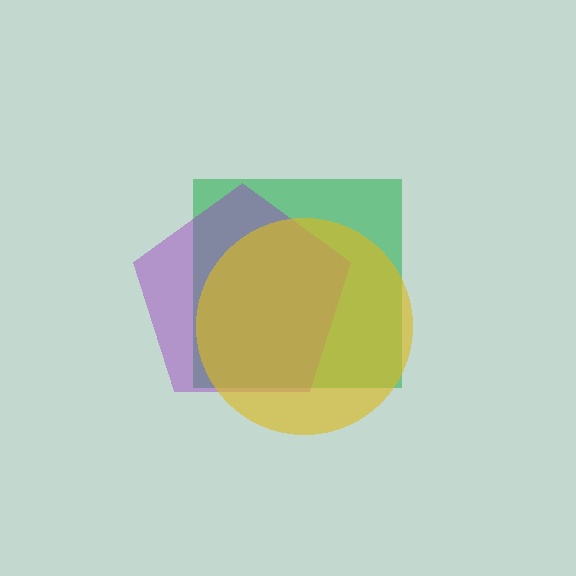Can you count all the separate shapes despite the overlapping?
Yes, there are 3 separate shapes.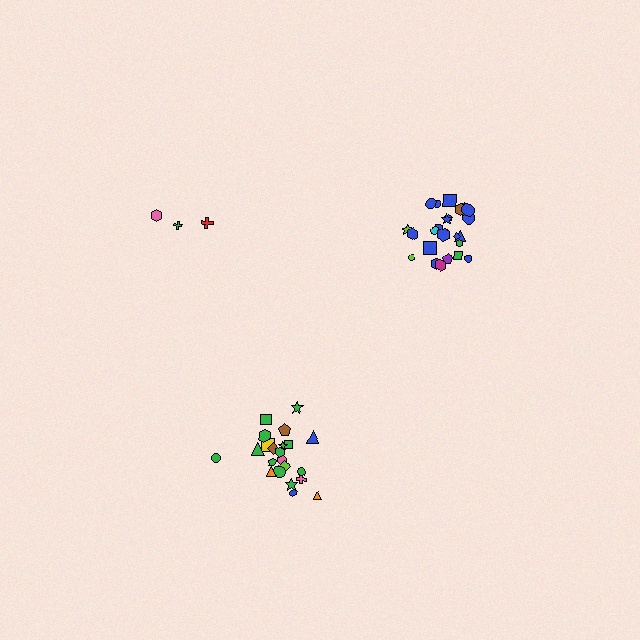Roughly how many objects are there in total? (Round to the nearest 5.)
Roughly 50 objects in total.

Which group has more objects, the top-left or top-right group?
The top-right group.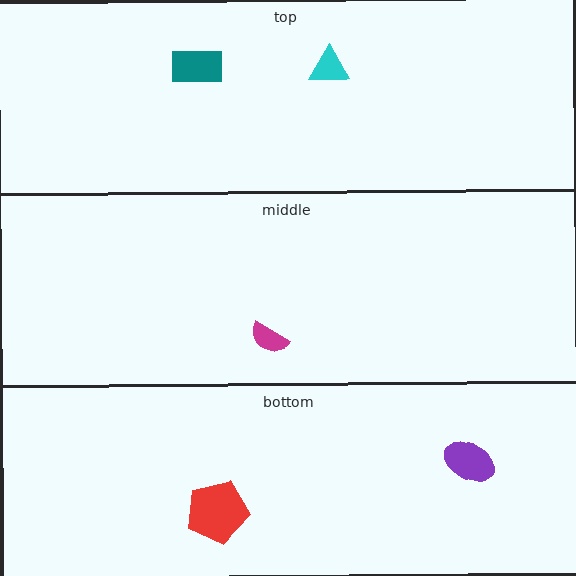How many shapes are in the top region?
2.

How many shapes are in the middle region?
1.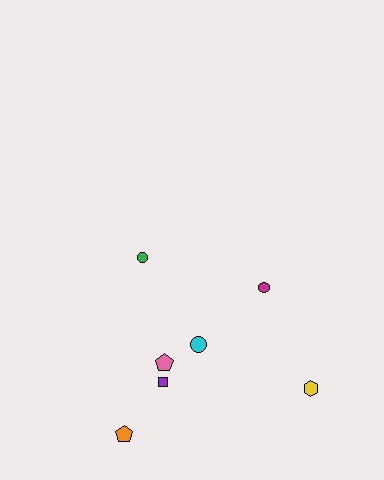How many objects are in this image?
There are 7 objects.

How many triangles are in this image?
There are no triangles.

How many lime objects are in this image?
There are no lime objects.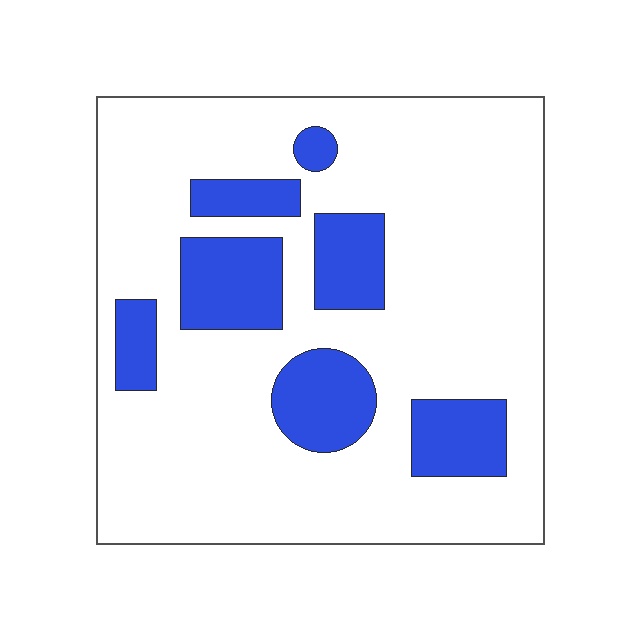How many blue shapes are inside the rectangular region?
7.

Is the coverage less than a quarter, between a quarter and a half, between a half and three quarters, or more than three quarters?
Less than a quarter.